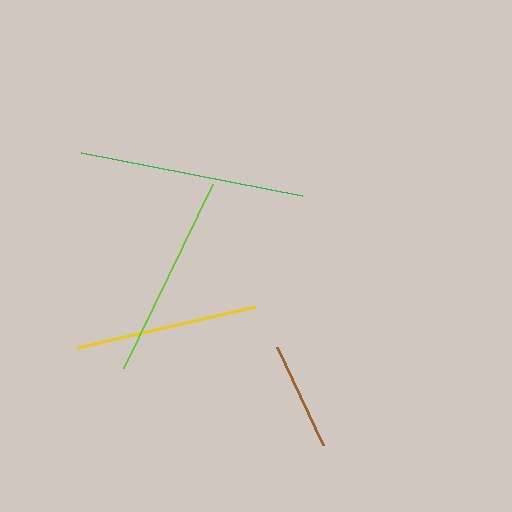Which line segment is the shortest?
The brown line is the shortest at approximately 108 pixels.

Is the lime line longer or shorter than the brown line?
The lime line is longer than the brown line.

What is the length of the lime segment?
The lime segment is approximately 204 pixels long.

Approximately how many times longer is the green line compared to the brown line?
The green line is approximately 2.1 times the length of the brown line.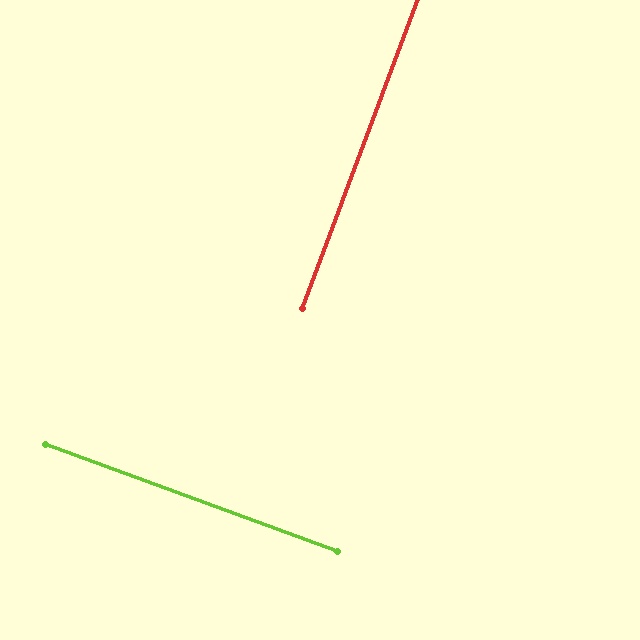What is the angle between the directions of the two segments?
Approximately 90 degrees.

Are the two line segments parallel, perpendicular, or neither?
Perpendicular — they meet at approximately 90°.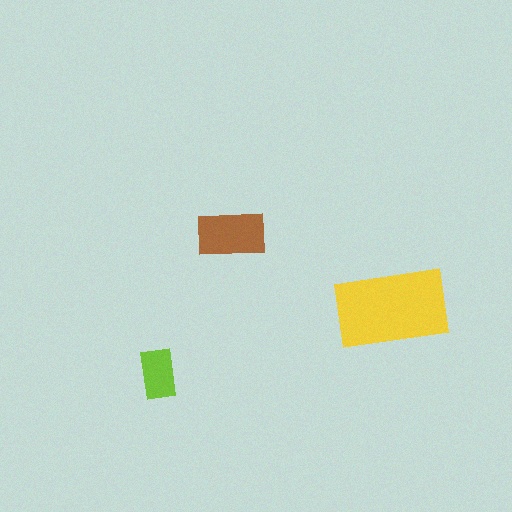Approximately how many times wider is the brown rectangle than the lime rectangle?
About 1.5 times wider.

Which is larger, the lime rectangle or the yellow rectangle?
The yellow one.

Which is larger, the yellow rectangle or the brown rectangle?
The yellow one.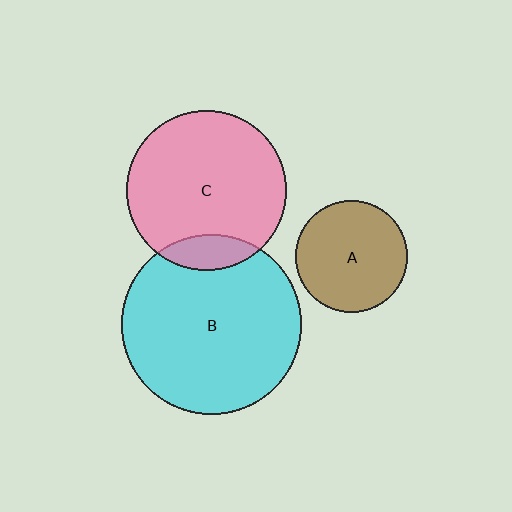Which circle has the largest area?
Circle B (cyan).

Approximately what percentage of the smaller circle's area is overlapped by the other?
Approximately 10%.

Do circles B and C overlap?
Yes.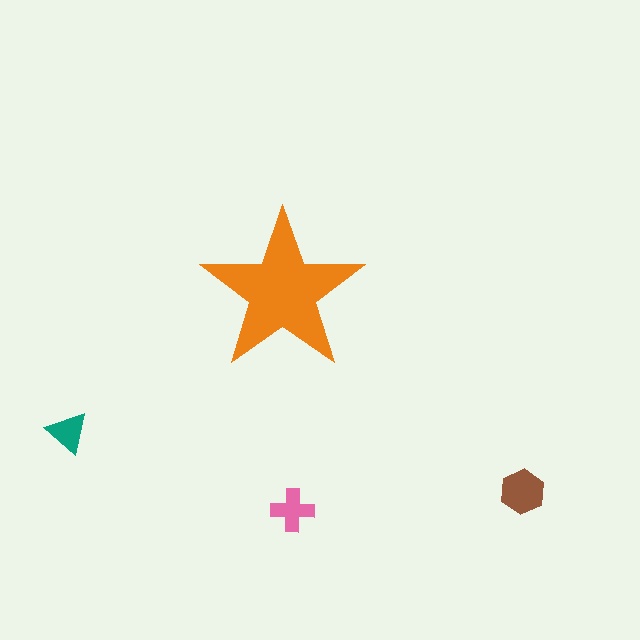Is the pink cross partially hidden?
No, the pink cross is fully visible.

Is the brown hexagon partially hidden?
No, the brown hexagon is fully visible.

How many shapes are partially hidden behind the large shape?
0 shapes are partially hidden.